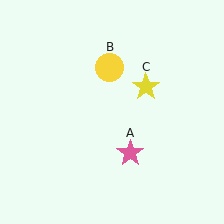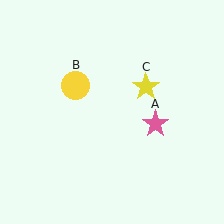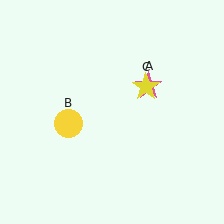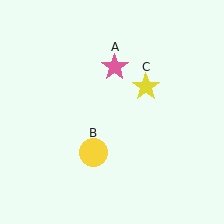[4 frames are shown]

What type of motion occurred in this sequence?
The pink star (object A), yellow circle (object B) rotated counterclockwise around the center of the scene.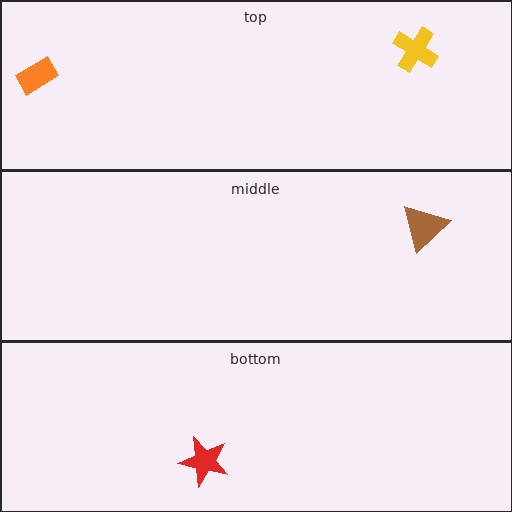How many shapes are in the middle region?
1.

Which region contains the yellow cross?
The top region.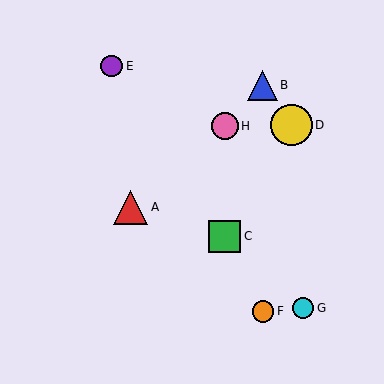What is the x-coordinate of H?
Object H is at x≈225.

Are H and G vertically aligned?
No, H is at x≈225 and G is at x≈303.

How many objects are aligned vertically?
2 objects (C, H) are aligned vertically.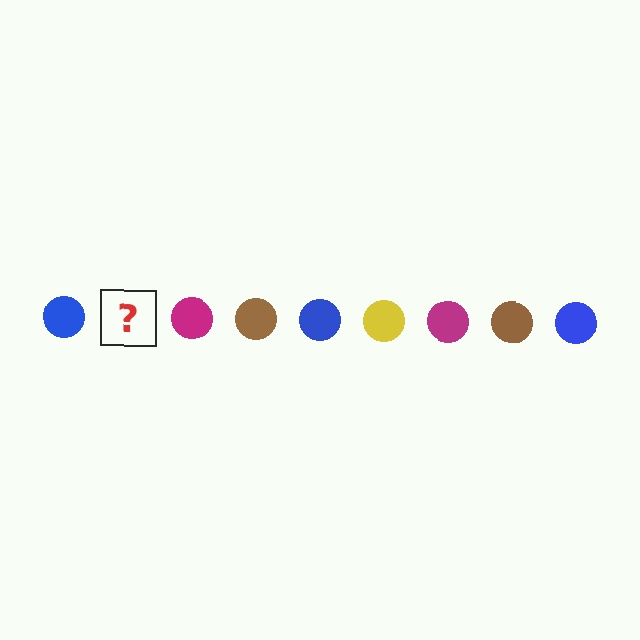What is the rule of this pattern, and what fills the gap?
The rule is that the pattern cycles through blue, yellow, magenta, brown circles. The gap should be filled with a yellow circle.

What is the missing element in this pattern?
The missing element is a yellow circle.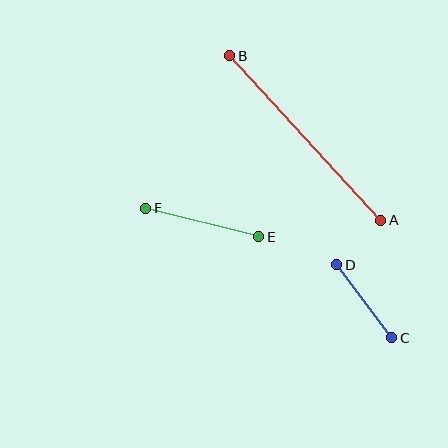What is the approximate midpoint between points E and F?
The midpoint is at approximately (202, 222) pixels.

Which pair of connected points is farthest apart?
Points A and B are farthest apart.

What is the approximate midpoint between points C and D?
The midpoint is at approximately (364, 301) pixels.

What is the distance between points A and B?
The distance is approximately 224 pixels.